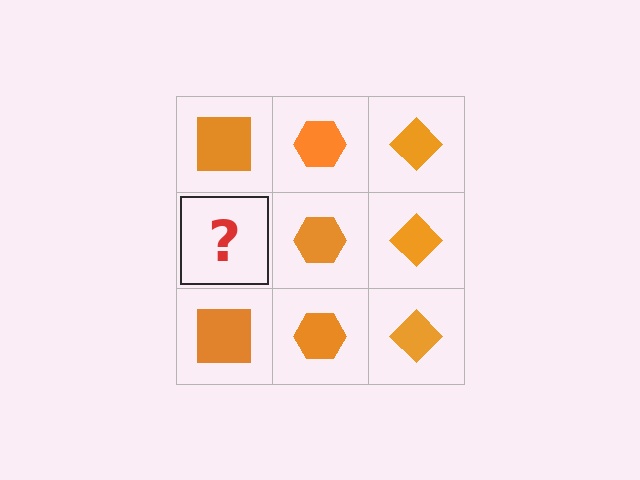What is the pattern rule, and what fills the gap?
The rule is that each column has a consistent shape. The gap should be filled with an orange square.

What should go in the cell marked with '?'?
The missing cell should contain an orange square.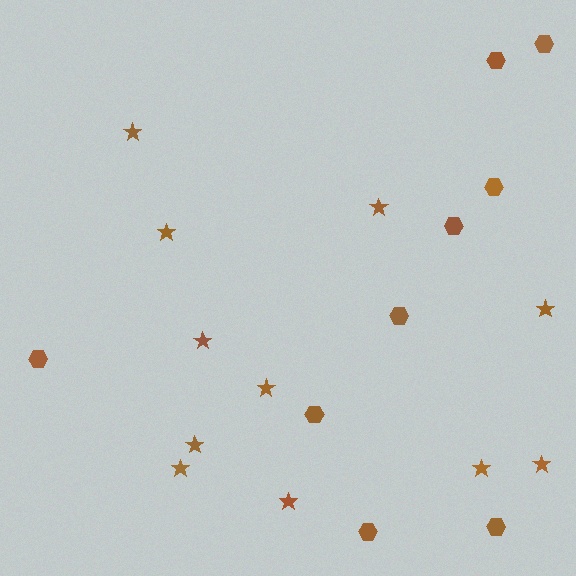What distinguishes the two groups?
There are 2 groups: one group of stars (11) and one group of hexagons (9).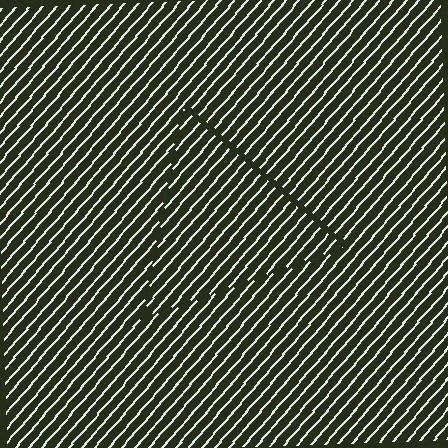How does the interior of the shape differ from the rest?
The interior of the shape contains the same grating, shifted by half a period — the contour is defined by the phase discontinuity where line-ends from the inner and outer gratings abut.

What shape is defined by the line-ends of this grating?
An illusory triangle. The interior of the shape contains the same grating, shifted by half a period — the contour is defined by the phase discontinuity where line-ends from the inner and outer gratings abut.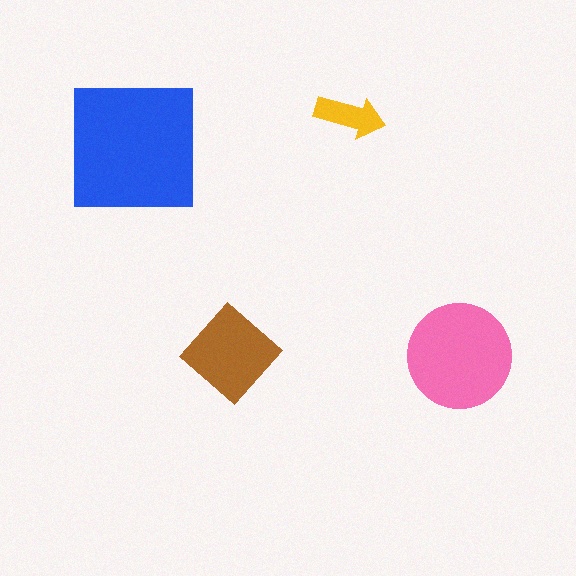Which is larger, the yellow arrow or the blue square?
The blue square.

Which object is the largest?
The blue square.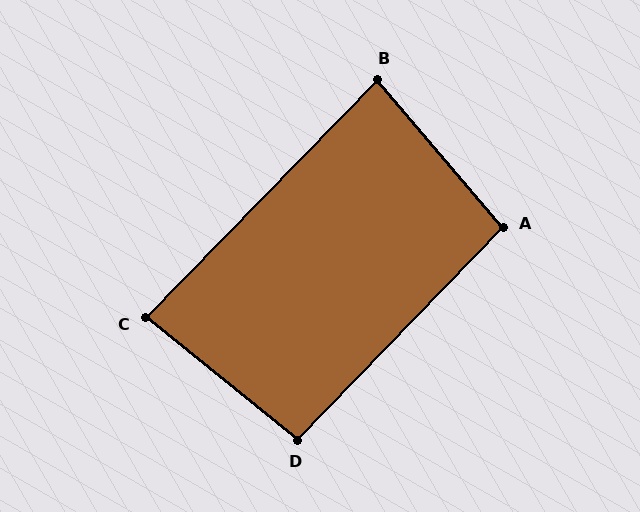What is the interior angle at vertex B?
Approximately 85 degrees (acute).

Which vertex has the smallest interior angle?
C, at approximately 84 degrees.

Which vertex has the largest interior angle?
A, at approximately 96 degrees.